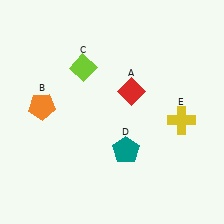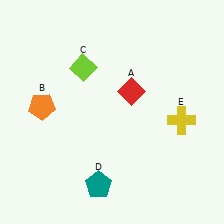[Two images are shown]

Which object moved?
The teal pentagon (D) moved down.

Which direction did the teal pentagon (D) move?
The teal pentagon (D) moved down.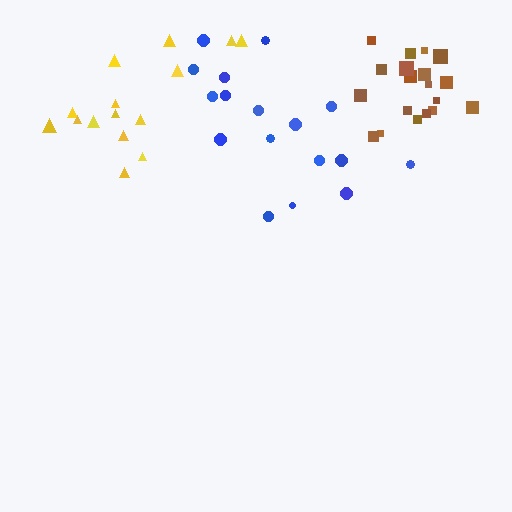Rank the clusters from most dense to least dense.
brown, yellow, blue.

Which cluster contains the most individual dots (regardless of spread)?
Brown (20).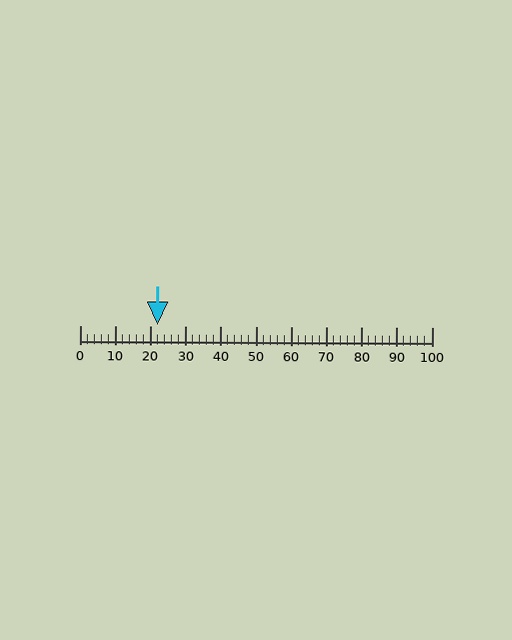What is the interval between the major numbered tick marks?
The major tick marks are spaced 10 units apart.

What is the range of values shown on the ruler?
The ruler shows values from 0 to 100.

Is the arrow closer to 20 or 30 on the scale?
The arrow is closer to 20.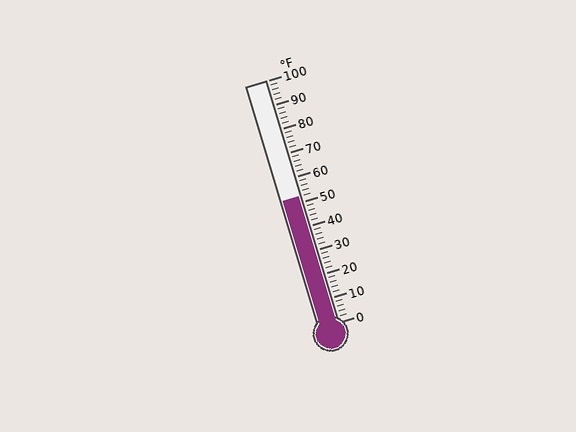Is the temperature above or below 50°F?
The temperature is above 50°F.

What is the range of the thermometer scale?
The thermometer scale ranges from 0°F to 100°F.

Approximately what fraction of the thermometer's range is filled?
The thermometer is filled to approximately 50% of its range.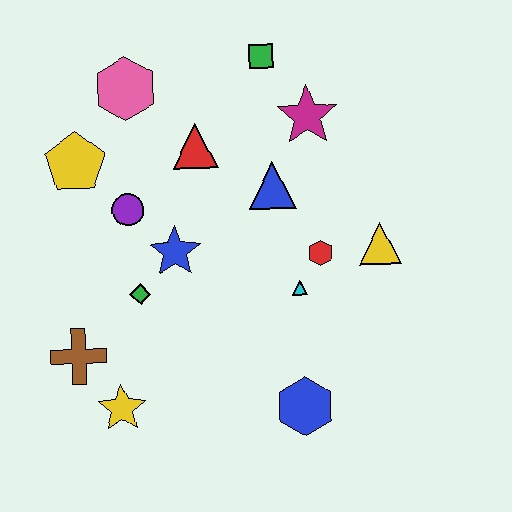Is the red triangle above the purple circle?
Yes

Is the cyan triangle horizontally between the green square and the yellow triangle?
Yes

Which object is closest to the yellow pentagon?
The purple circle is closest to the yellow pentagon.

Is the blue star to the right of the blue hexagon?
No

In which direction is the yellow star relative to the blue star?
The yellow star is below the blue star.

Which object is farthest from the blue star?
The green square is farthest from the blue star.